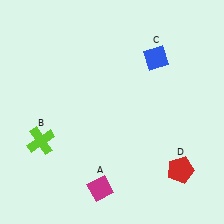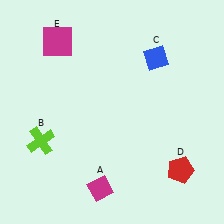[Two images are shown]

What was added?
A magenta square (E) was added in Image 2.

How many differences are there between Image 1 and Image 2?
There is 1 difference between the two images.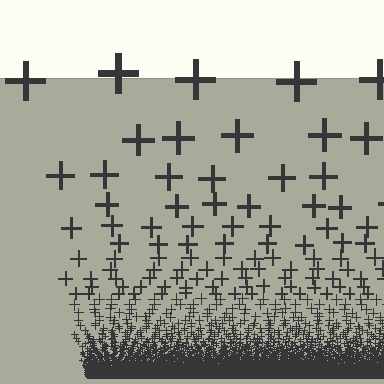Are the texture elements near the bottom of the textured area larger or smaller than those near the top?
Smaller. The gradient is inverted — elements near the bottom are smaller and denser.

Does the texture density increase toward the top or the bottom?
Density increases toward the bottom.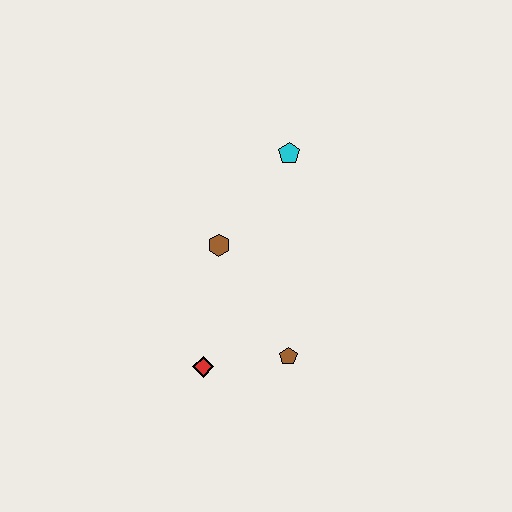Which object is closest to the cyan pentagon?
The brown hexagon is closest to the cyan pentagon.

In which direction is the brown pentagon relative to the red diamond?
The brown pentagon is to the right of the red diamond.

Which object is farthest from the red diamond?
The cyan pentagon is farthest from the red diamond.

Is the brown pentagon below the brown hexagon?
Yes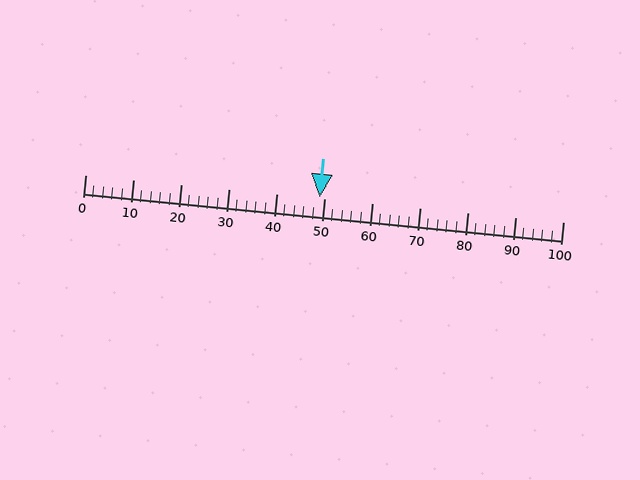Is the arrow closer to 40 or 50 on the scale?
The arrow is closer to 50.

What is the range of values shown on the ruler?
The ruler shows values from 0 to 100.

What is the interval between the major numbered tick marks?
The major tick marks are spaced 10 units apart.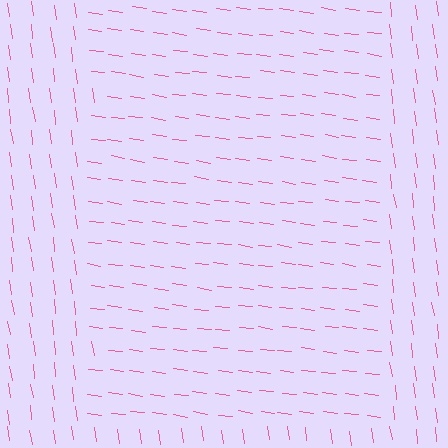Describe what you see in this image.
The image is filled with small pink line segments. A rectangle region in the image has lines oriented differently from the surrounding lines, creating a visible texture boundary.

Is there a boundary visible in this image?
Yes, there is a texture boundary formed by a change in line orientation.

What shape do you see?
I see a rectangle.